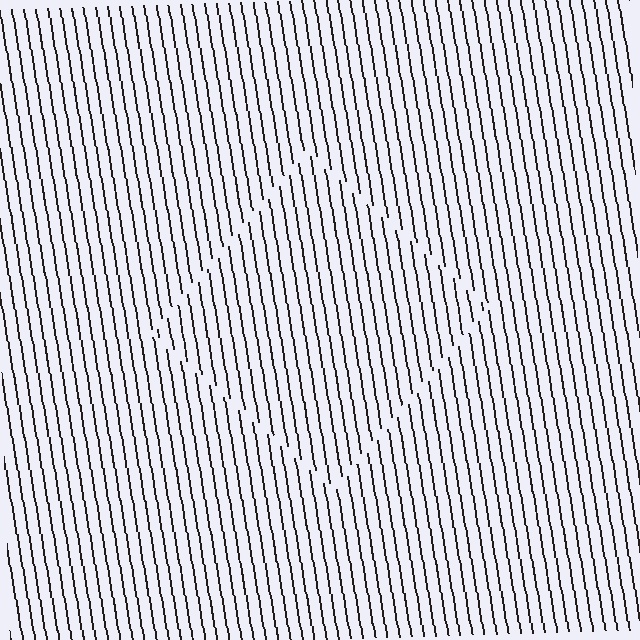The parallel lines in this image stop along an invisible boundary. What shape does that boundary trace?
An illusory square. The interior of the shape contains the same grating, shifted by half a period — the contour is defined by the phase discontinuity where line-ends from the inner and outer gratings abut.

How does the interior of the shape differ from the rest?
The interior of the shape contains the same grating, shifted by half a period — the contour is defined by the phase discontinuity where line-ends from the inner and outer gratings abut.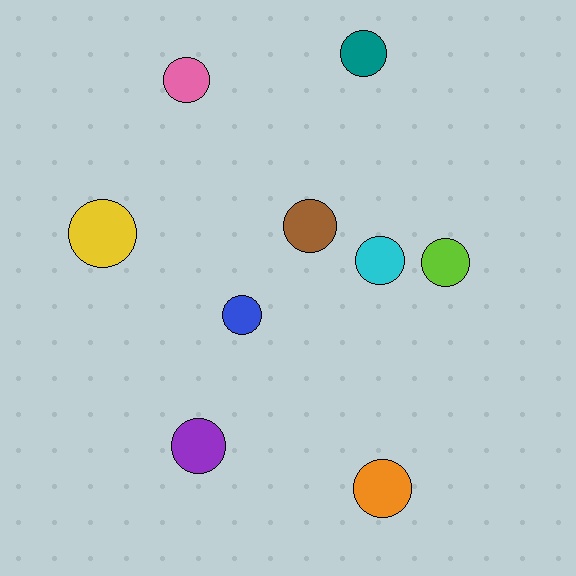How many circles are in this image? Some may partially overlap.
There are 9 circles.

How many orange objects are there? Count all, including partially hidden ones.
There is 1 orange object.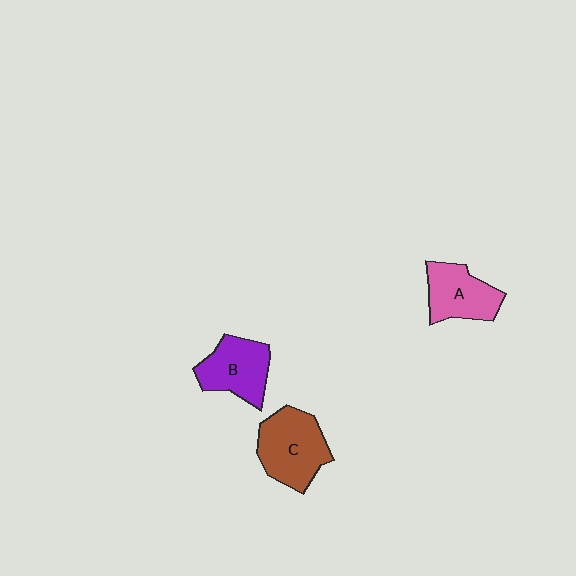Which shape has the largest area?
Shape C (brown).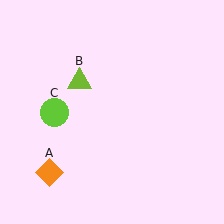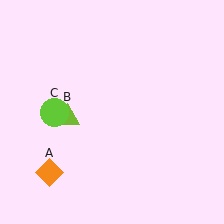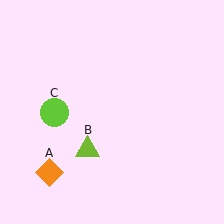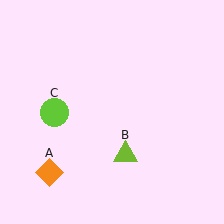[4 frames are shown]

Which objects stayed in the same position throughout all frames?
Orange diamond (object A) and lime circle (object C) remained stationary.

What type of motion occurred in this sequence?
The lime triangle (object B) rotated counterclockwise around the center of the scene.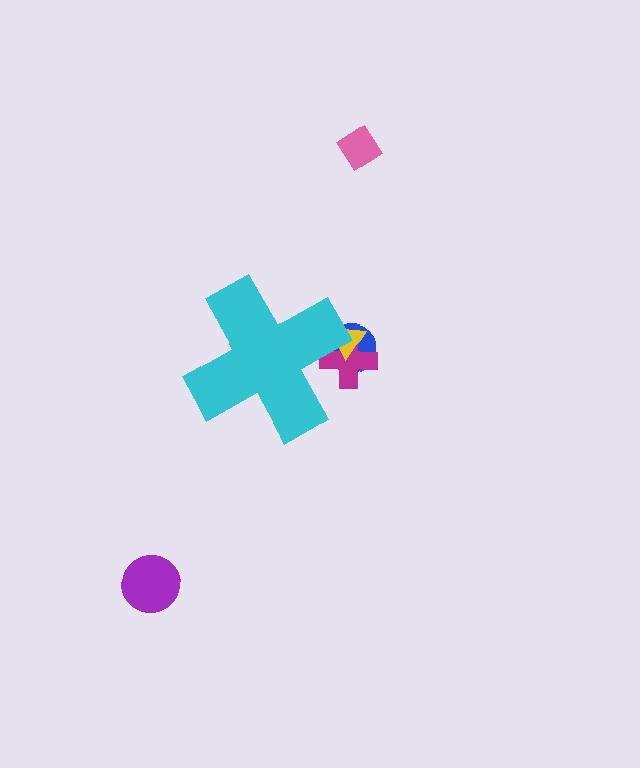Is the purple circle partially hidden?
No, the purple circle is fully visible.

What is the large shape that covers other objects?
A cyan cross.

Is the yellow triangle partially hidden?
Yes, the yellow triangle is partially hidden behind the cyan cross.